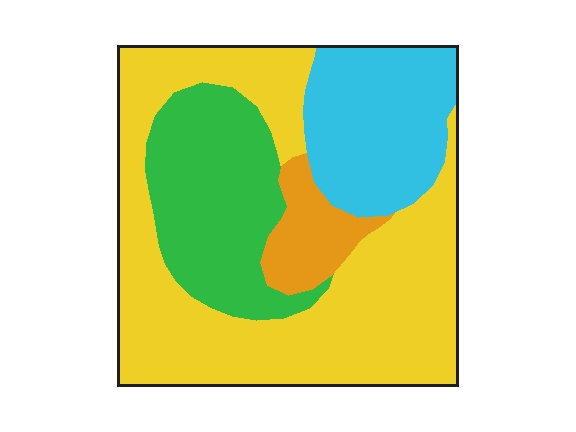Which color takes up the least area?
Orange, at roughly 5%.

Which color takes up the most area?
Yellow, at roughly 50%.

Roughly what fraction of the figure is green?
Green covers 22% of the figure.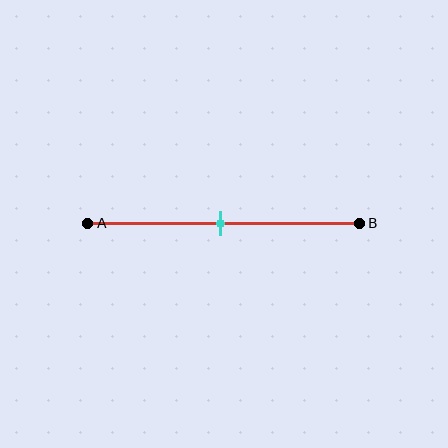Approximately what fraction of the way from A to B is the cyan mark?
The cyan mark is approximately 50% of the way from A to B.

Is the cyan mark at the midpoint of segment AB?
Yes, the mark is approximately at the midpoint.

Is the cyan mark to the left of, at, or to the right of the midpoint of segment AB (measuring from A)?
The cyan mark is approximately at the midpoint of segment AB.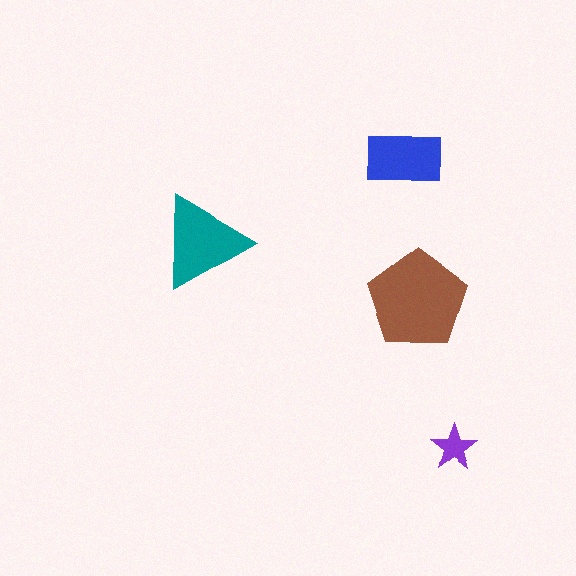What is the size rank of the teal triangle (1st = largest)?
2nd.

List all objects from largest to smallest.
The brown pentagon, the teal triangle, the blue rectangle, the purple star.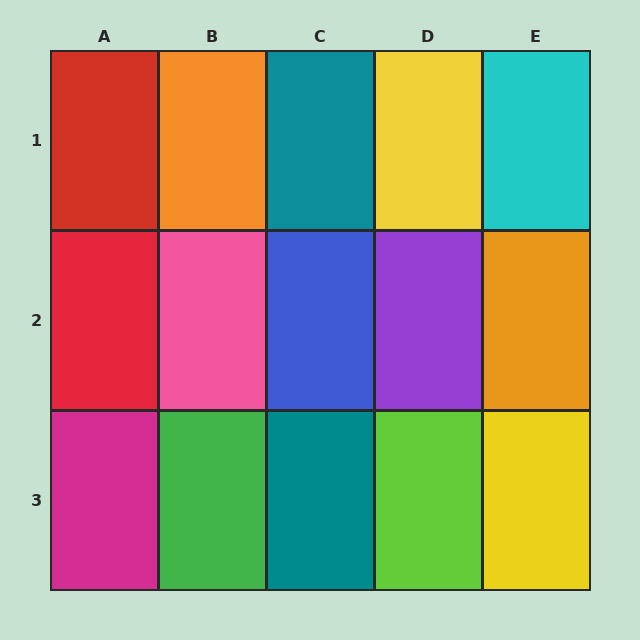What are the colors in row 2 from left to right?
Red, pink, blue, purple, orange.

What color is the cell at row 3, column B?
Green.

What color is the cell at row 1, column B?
Orange.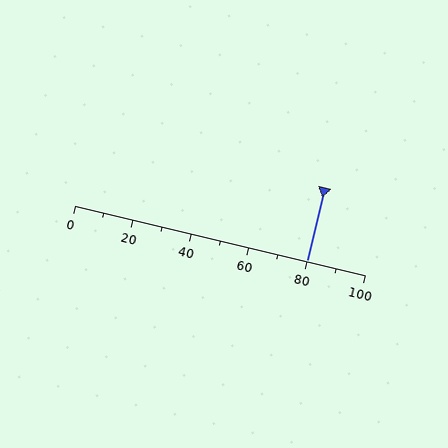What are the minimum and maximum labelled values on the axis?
The axis runs from 0 to 100.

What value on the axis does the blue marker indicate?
The marker indicates approximately 80.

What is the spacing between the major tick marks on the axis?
The major ticks are spaced 20 apart.